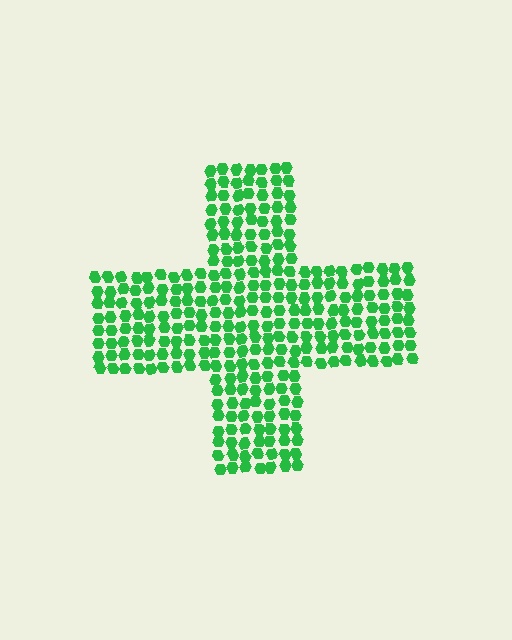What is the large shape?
The large shape is a cross.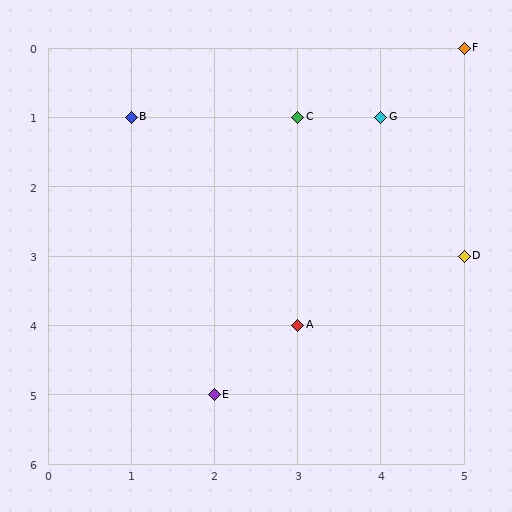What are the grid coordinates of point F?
Point F is at grid coordinates (5, 0).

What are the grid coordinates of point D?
Point D is at grid coordinates (5, 3).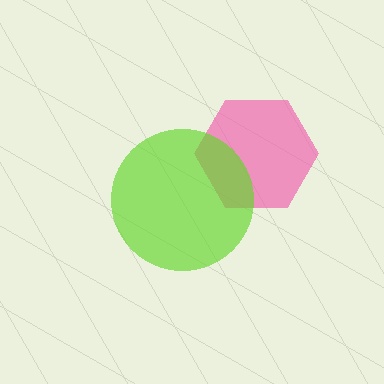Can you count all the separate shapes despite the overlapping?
Yes, there are 2 separate shapes.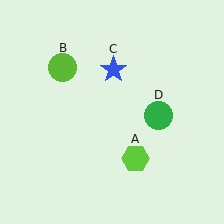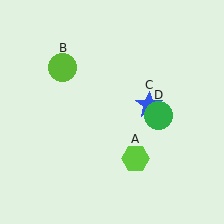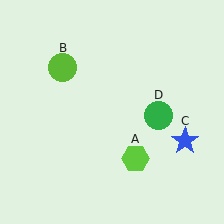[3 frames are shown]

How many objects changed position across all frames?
1 object changed position: blue star (object C).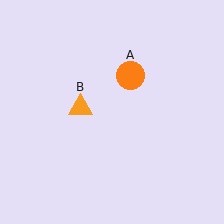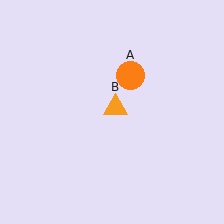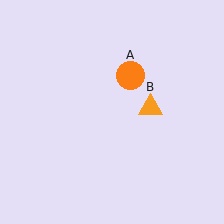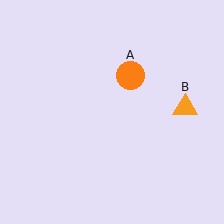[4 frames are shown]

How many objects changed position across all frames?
1 object changed position: orange triangle (object B).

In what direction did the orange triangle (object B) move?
The orange triangle (object B) moved right.